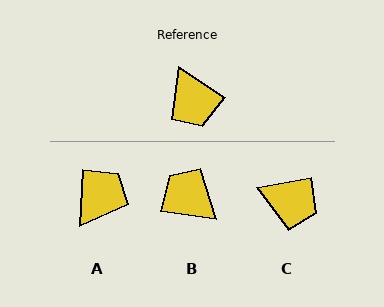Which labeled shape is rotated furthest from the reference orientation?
B, about 155 degrees away.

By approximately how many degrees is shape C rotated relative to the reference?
Approximately 45 degrees counter-clockwise.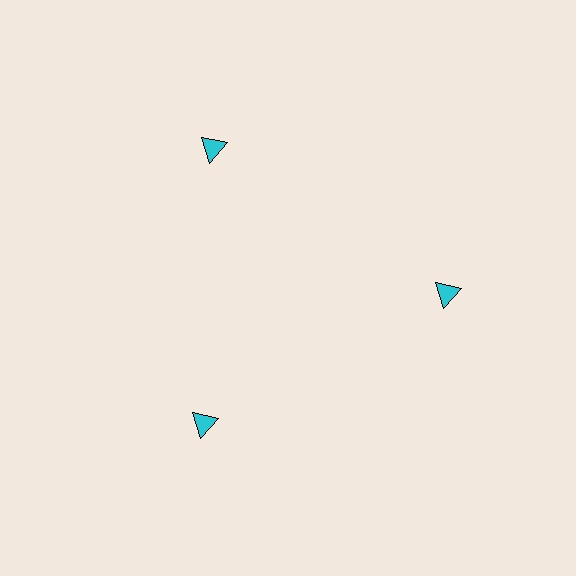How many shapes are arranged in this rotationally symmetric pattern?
There are 3 shapes, arranged in 3 groups of 1.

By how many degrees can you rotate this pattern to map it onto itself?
The pattern maps onto itself every 120 degrees of rotation.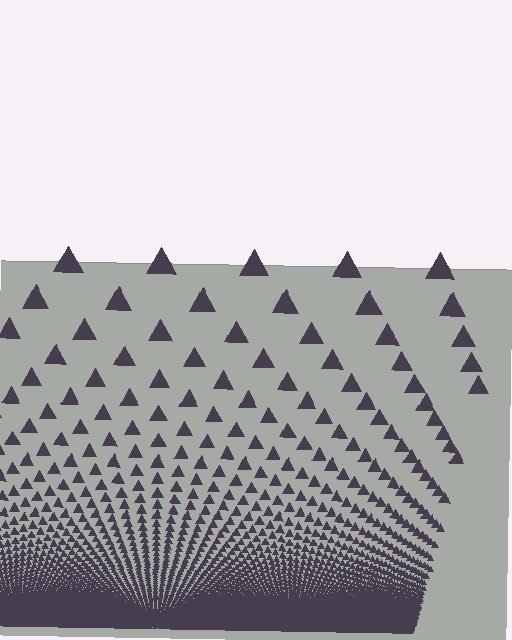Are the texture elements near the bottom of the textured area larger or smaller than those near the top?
Smaller. The gradient is inverted — elements near the bottom are smaller and denser.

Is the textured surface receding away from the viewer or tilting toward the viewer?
The surface appears to tilt toward the viewer. Texture elements get larger and sparser toward the top.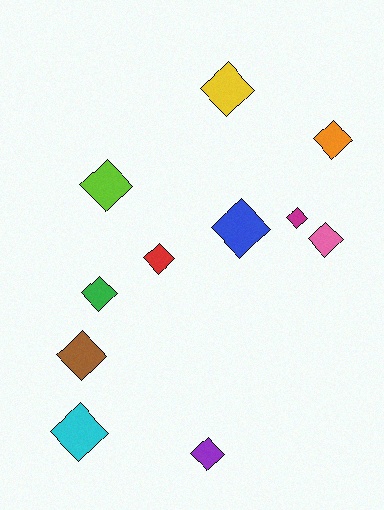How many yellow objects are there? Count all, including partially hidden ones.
There is 1 yellow object.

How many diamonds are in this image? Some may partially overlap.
There are 11 diamonds.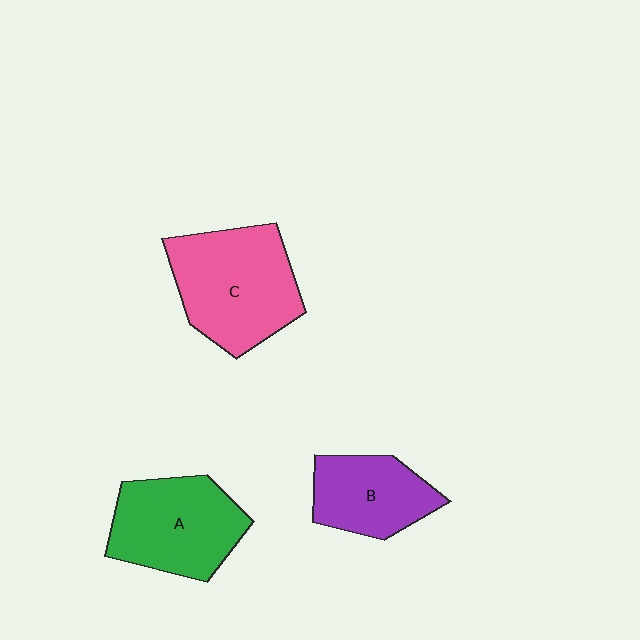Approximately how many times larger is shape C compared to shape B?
Approximately 1.5 times.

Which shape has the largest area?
Shape C (pink).